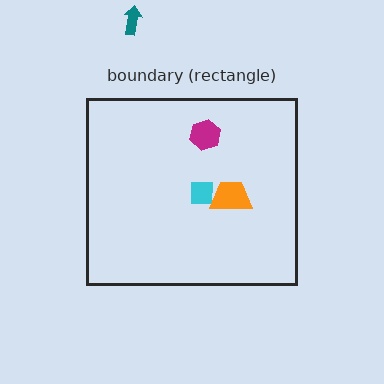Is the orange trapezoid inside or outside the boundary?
Inside.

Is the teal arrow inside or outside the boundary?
Outside.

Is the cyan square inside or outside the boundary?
Inside.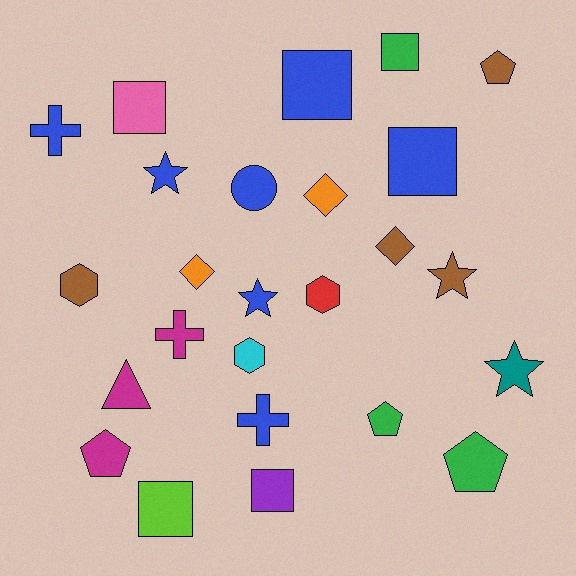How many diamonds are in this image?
There are 3 diamonds.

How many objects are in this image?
There are 25 objects.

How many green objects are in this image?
There are 3 green objects.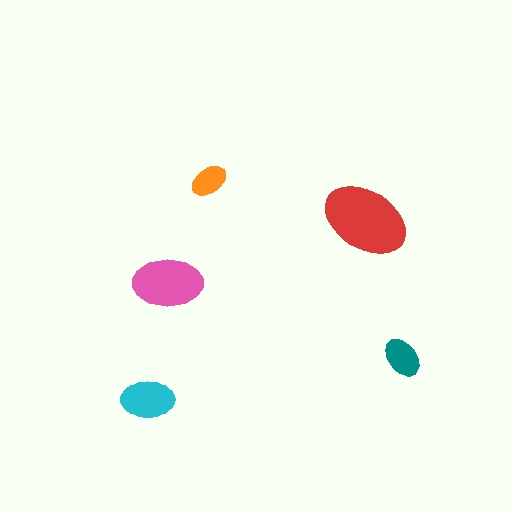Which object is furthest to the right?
The teal ellipse is rightmost.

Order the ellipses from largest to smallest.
the red one, the pink one, the cyan one, the teal one, the orange one.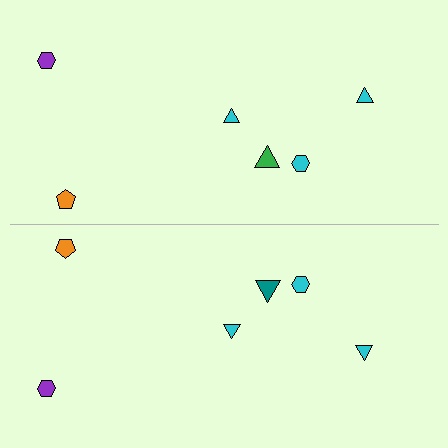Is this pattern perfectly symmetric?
No, the pattern is not perfectly symmetric. The teal triangle on the bottom side breaks the symmetry — its mirror counterpart is green.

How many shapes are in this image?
There are 12 shapes in this image.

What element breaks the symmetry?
The teal triangle on the bottom side breaks the symmetry — its mirror counterpart is green.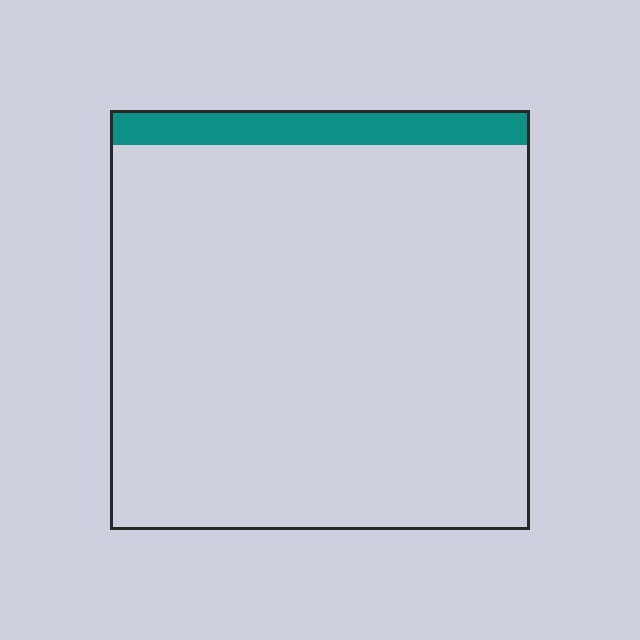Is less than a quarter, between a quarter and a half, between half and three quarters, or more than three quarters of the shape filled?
Less than a quarter.